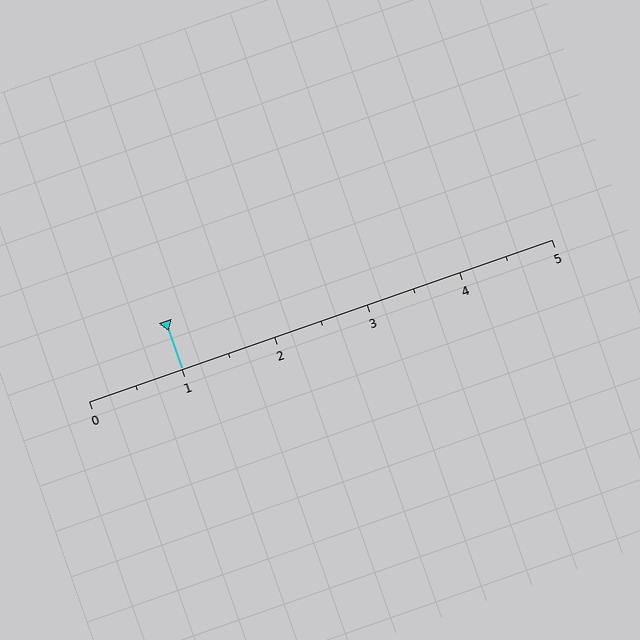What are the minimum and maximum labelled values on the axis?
The axis runs from 0 to 5.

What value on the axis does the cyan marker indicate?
The marker indicates approximately 1.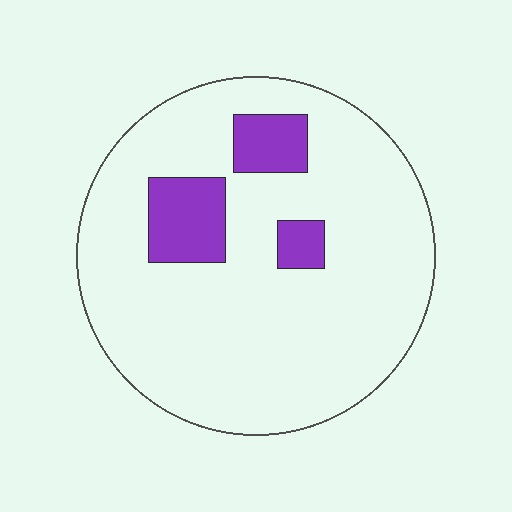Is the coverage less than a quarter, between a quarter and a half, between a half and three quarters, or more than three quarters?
Less than a quarter.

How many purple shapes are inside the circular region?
3.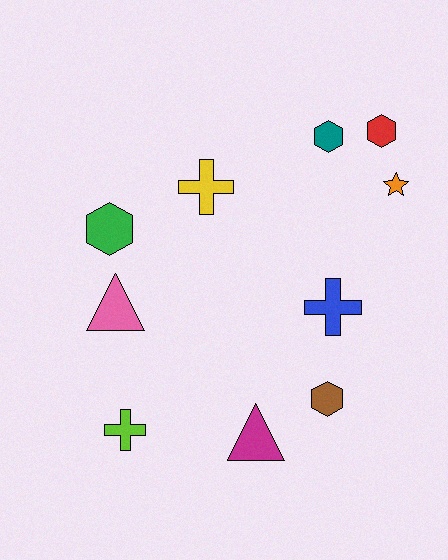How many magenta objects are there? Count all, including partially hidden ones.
There is 1 magenta object.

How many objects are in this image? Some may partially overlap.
There are 10 objects.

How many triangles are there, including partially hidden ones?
There are 2 triangles.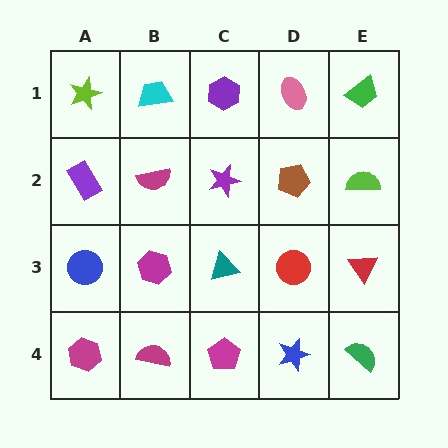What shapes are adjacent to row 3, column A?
A purple rectangle (row 2, column A), a magenta hexagon (row 4, column A), a magenta hexagon (row 3, column B).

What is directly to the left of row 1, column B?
A lime star.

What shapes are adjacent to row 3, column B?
A magenta semicircle (row 2, column B), a magenta semicircle (row 4, column B), a blue circle (row 3, column A), a teal triangle (row 3, column C).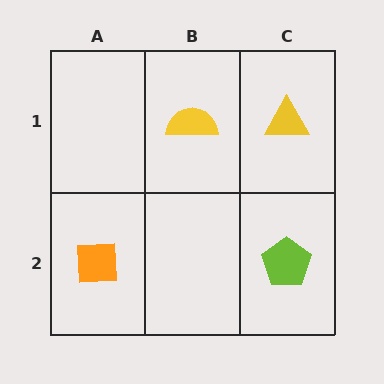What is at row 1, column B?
A yellow semicircle.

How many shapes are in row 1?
2 shapes.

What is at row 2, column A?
An orange square.